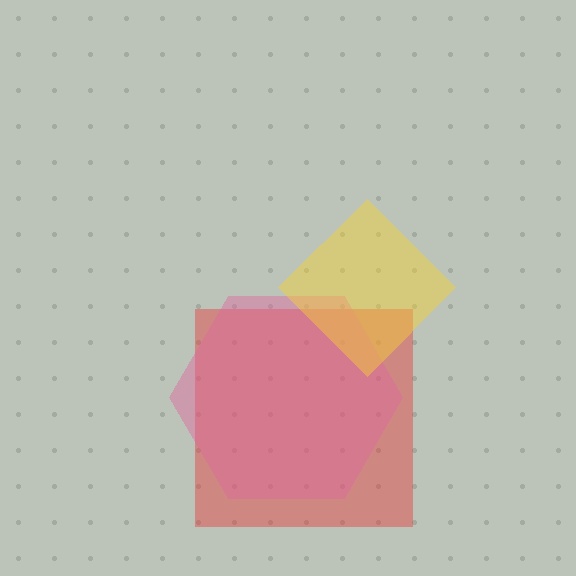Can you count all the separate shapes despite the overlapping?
Yes, there are 3 separate shapes.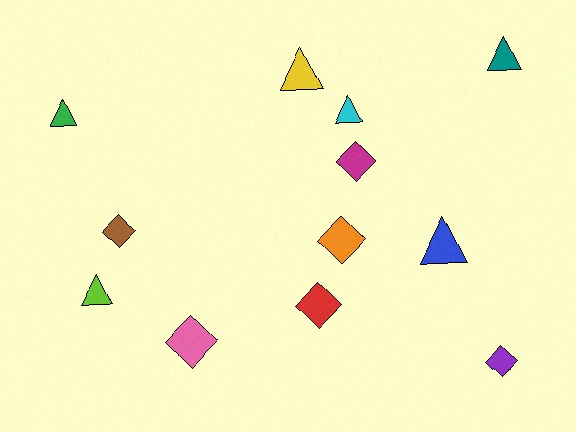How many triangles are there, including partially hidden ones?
There are 6 triangles.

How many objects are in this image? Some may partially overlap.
There are 12 objects.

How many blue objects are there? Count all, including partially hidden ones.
There is 1 blue object.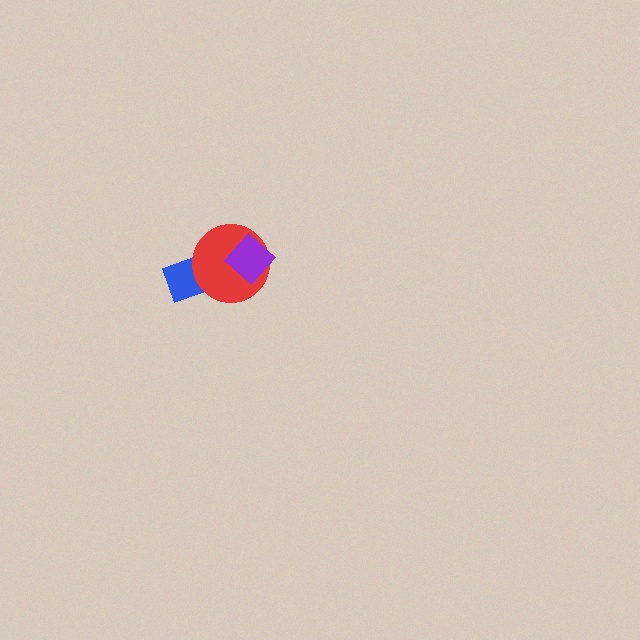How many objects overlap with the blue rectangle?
1 object overlaps with the blue rectangle.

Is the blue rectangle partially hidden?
Yes, it is partially covered by another shape.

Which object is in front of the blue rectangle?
The red circle is in front of the blue rectangle.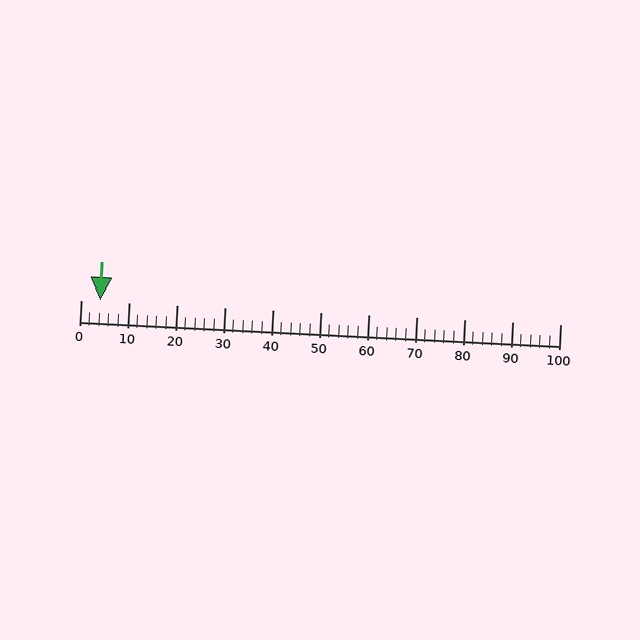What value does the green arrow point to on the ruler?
The green arrow points to approximately 4.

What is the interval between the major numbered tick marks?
The major tick marks are spaced 10 units apart.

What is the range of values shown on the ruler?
The ruler shows values from 0 to 100.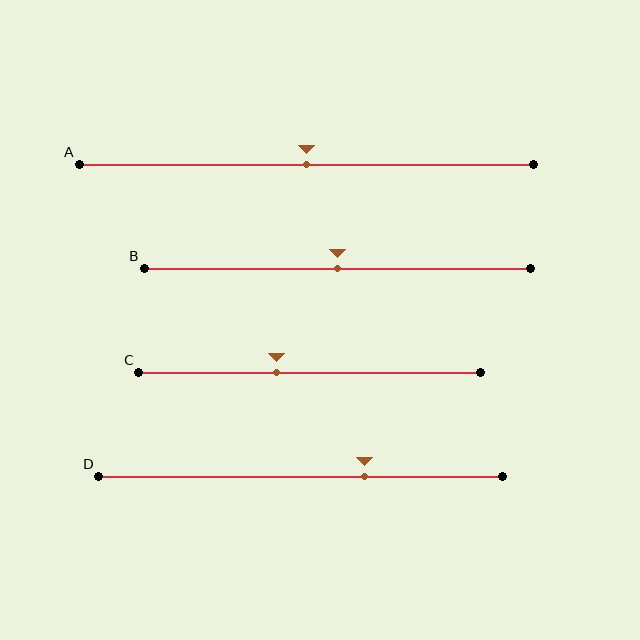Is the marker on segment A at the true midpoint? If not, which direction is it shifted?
Yes, the marker on segment A is at the true midpoint.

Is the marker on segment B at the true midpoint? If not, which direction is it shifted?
Yes, the marker on segment B is at the true midpoint.